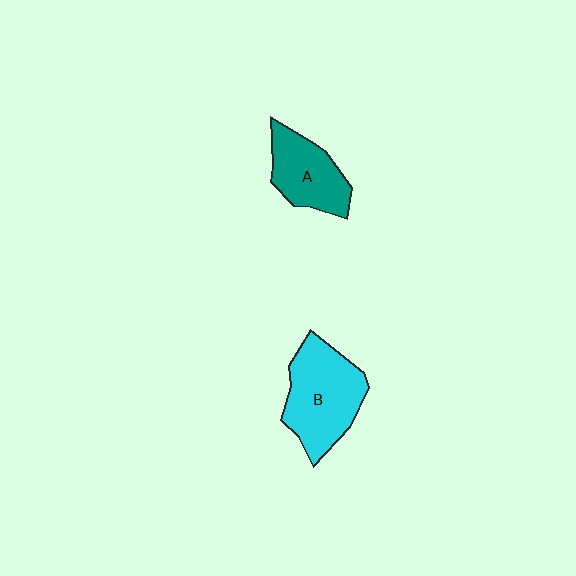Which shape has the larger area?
Shape B (cyan).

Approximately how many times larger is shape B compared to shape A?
Approximately 1.4 times.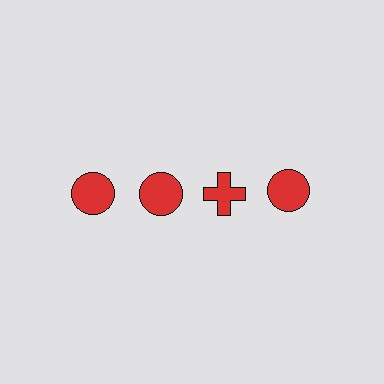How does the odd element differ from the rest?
It has a different shape: cross instead of circle.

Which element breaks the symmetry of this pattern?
The red cross in the top row, center column breaks the symmetry. All other shapes are red circles.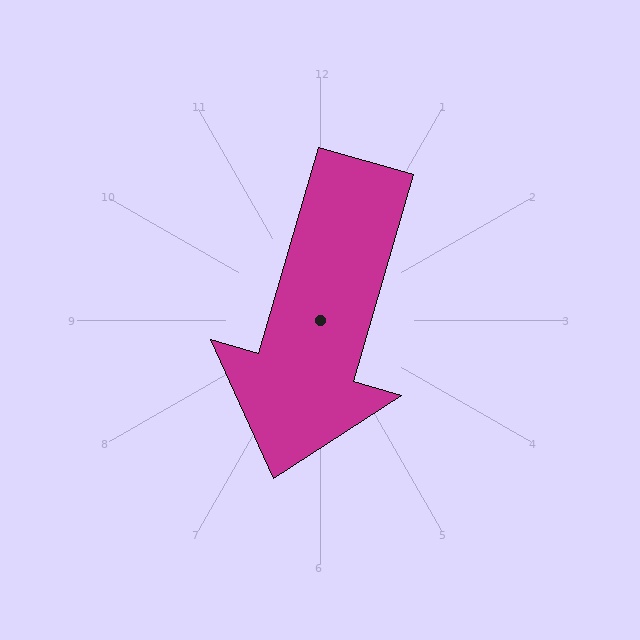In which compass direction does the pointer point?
South.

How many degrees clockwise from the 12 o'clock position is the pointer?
Approximately 196 degrees.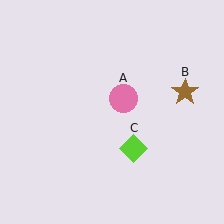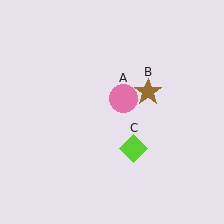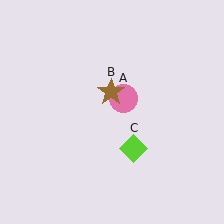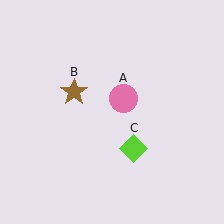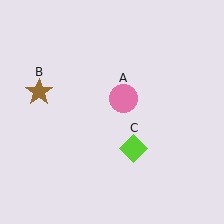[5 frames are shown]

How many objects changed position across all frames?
1 object changed position: brown star (object B).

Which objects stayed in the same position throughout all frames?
Pink circle (object A) and lime diamond (object C) remained stationary.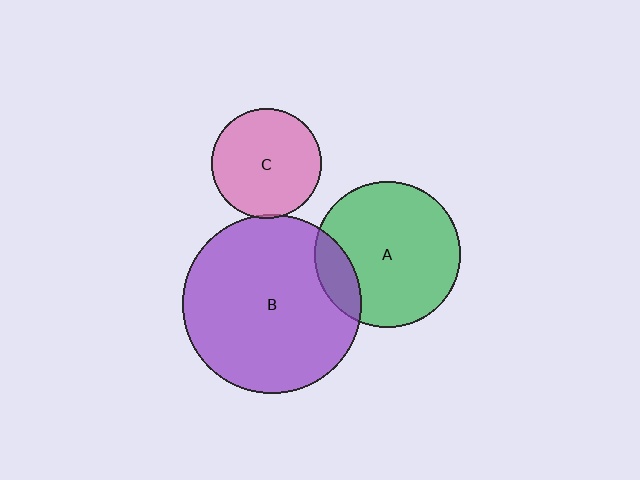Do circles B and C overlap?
Yes.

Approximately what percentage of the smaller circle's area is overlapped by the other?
Approximately 5%.